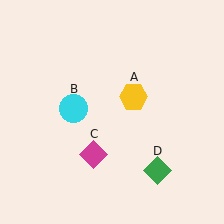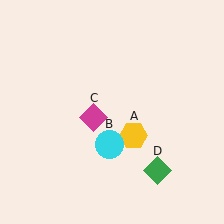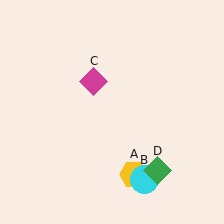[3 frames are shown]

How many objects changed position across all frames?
3 objects changed position: yellow hexagon (object A), cyan circle (object B), magenta diamond (object C).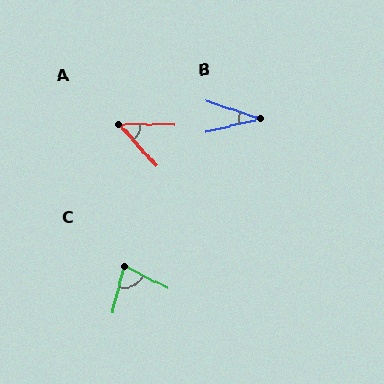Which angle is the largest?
C, at approximately 76 degrees.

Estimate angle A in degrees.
Approximately 48 degrees.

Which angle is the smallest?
B, at approximately 31 degrees.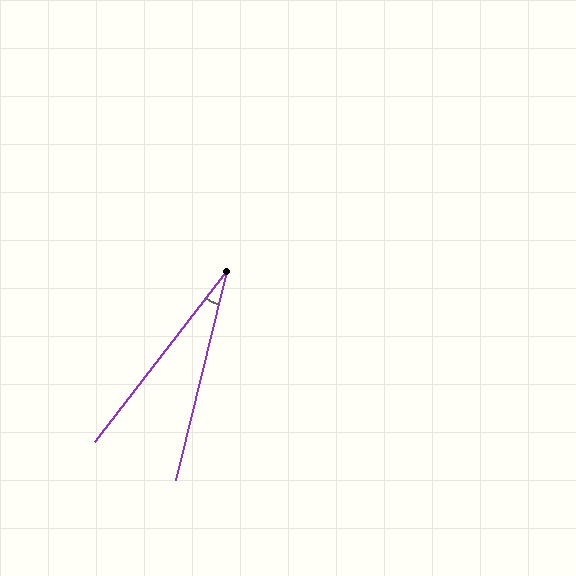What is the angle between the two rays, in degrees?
Approximately 24 degrees.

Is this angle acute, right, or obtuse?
It is acute.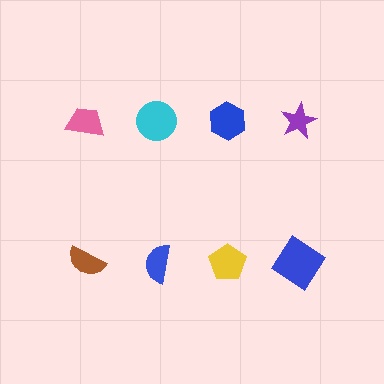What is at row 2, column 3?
A yellow pentagon.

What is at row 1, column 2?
A cyan circle.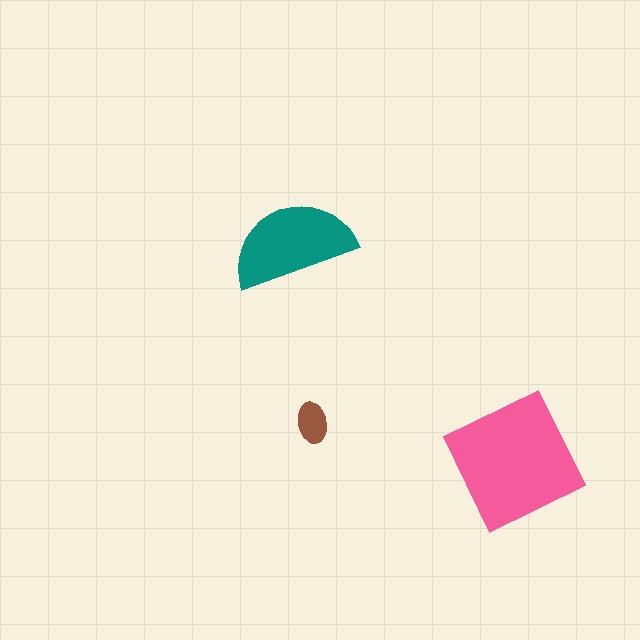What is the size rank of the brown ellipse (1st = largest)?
3rd.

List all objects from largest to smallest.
The pink square, the teal semicircle, the brown ellipse.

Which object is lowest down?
The pink square is bottommost.